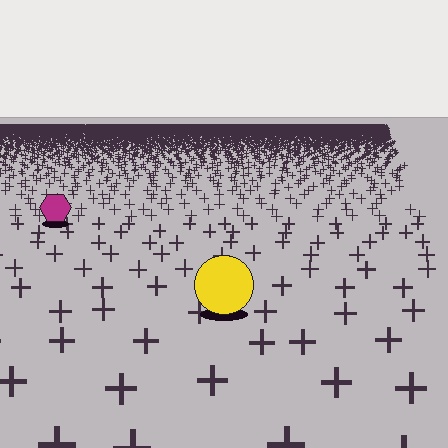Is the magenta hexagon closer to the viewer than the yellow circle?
No. The yellow circle is closer — you can tell from the texture gradient: the ground texture is coarser near it.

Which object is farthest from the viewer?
The magenta hexagon is farthest from the viewer. It appears smaller and the ground texture around it is denser.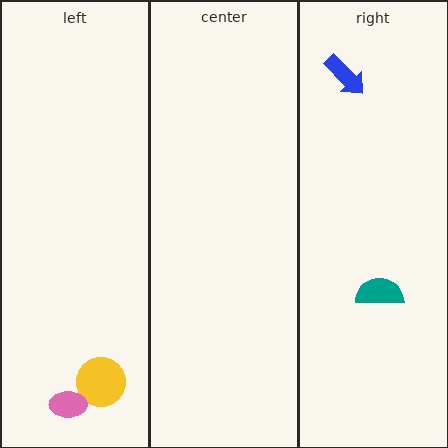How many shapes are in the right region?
2.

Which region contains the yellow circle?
The left region.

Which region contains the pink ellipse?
The left region.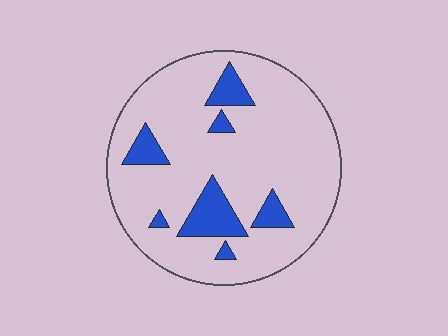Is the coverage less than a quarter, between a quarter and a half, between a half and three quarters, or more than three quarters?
Less than a quarter.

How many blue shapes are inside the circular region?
7.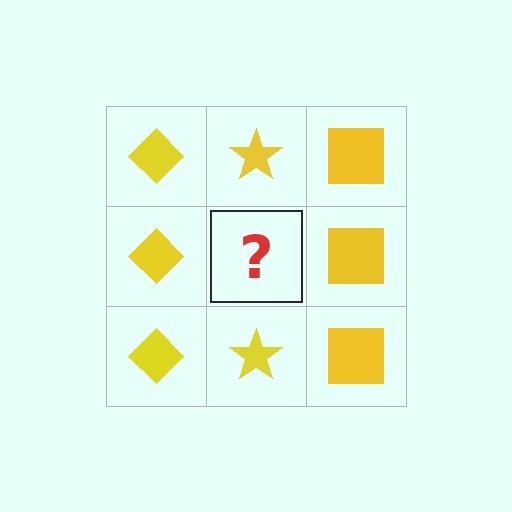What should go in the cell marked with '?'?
The missing cell should contain a yellow star.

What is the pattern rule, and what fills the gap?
The rule is that each column has a consistent shape. The gap should be filled with a yellow star.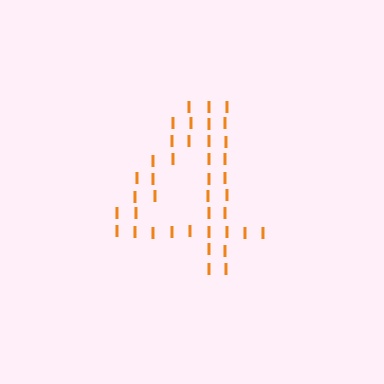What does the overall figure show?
The overall figure shows the digit 4.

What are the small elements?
The small elements are letter I's.